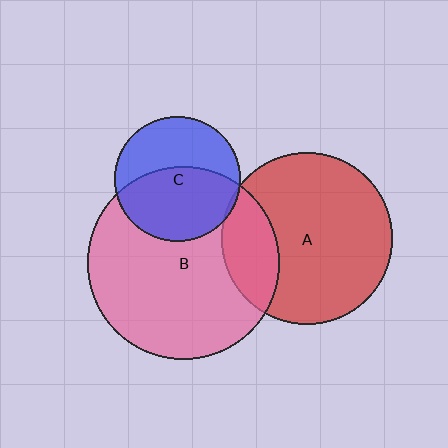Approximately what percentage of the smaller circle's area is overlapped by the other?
Approximately 5%.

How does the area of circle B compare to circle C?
Approximately 2.4 times.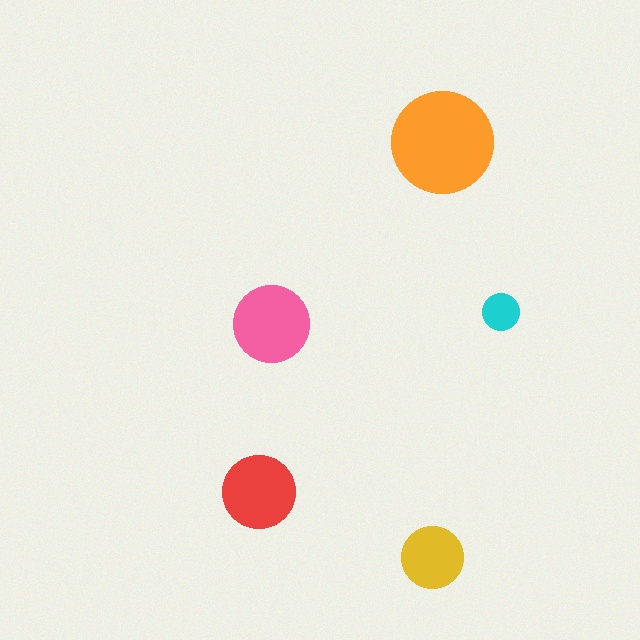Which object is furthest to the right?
The cyan circle is rightmost.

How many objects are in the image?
There are 5 objects in the image.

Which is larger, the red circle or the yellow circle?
The red one.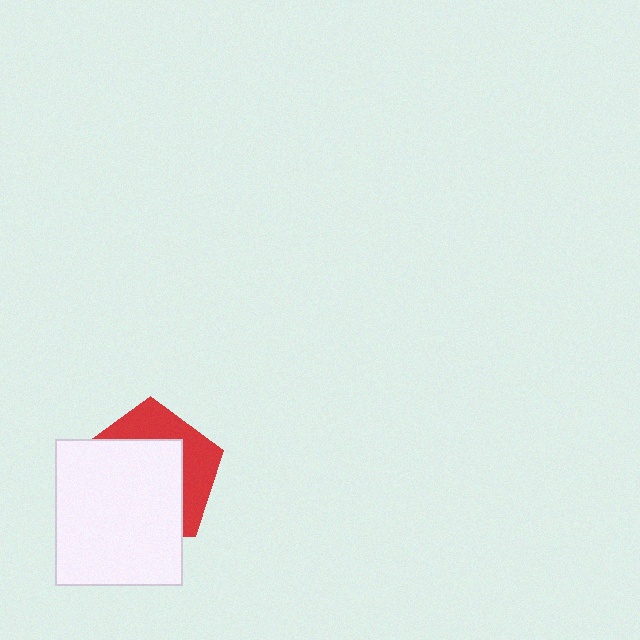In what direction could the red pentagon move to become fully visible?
The red pentagon could move toward the upper-right. That would shift it out from behind the white rectangle entirely.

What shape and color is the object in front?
The object in front is a white rectangle.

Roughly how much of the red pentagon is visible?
A small part of it is visible (roughly 36%).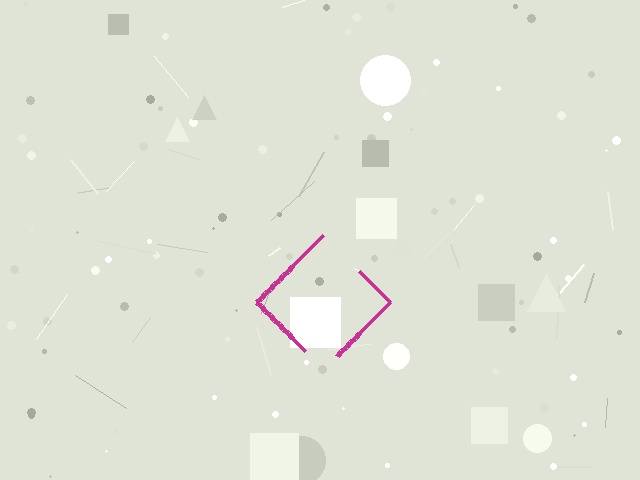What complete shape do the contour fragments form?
The contour fragments form a diamond.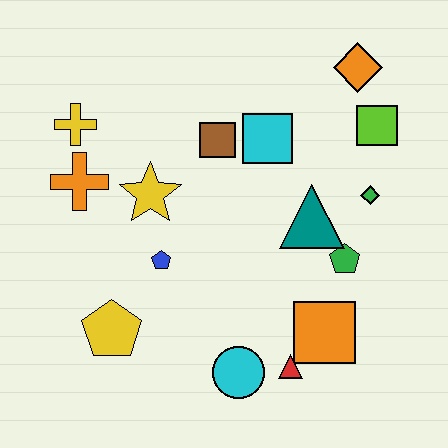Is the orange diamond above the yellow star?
Yes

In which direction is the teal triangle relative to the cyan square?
The teal triangle is below the cyan square.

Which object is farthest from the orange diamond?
The yellow pentagon is farthest from the orange diamond.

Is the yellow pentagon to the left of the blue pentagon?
Yes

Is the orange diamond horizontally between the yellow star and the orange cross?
No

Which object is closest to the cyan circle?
The red triangle is closest to the cyan circle.